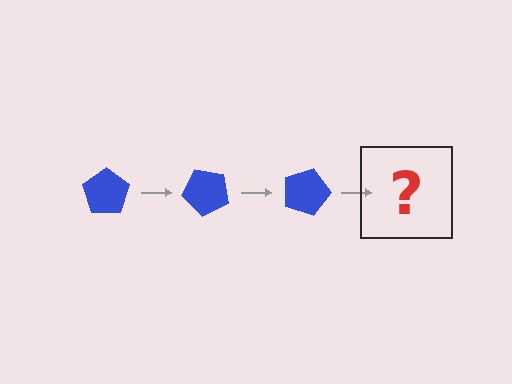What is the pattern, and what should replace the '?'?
The pattern is that the pentagon rotates 45 degrees each step. The '?' should be a blue pentagon rotated 135 degrees.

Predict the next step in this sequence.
The next step is a blue pentagon rotated 135 degrees.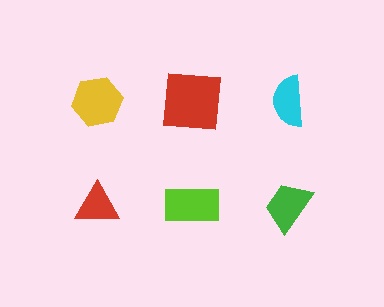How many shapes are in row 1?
3 shapes.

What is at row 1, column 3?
A cyan semicircle.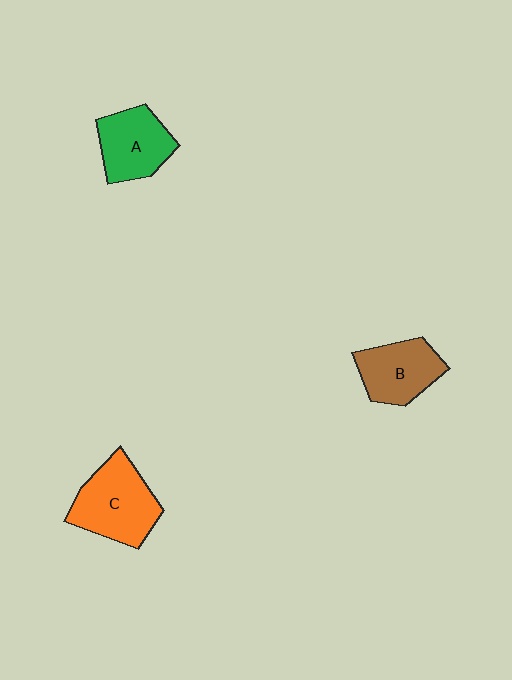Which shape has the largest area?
Shape C (orange).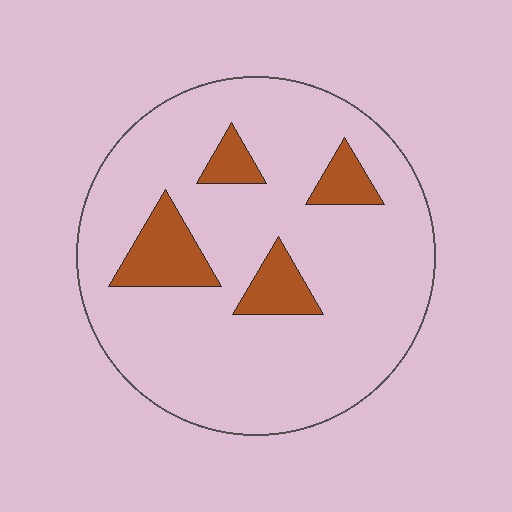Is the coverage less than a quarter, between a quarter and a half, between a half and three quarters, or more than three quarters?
Less than a quarter.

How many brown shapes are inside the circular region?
4.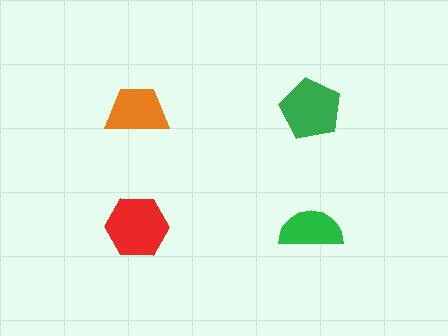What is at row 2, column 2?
A green semicircle.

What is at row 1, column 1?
An orange trapezoid.